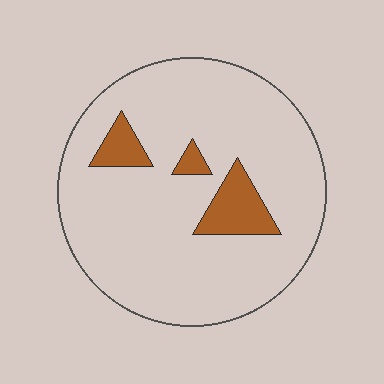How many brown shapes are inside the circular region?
3.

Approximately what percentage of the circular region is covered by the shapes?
Approximately 10%.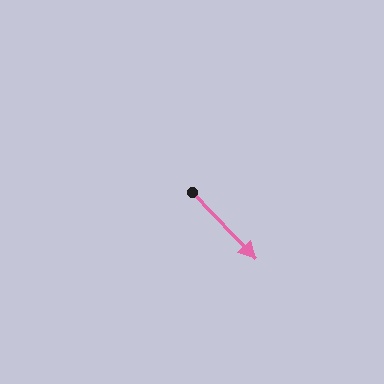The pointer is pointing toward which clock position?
Roughly 5 o'clock.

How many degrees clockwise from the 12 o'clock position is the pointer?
Approximately 136 degrees.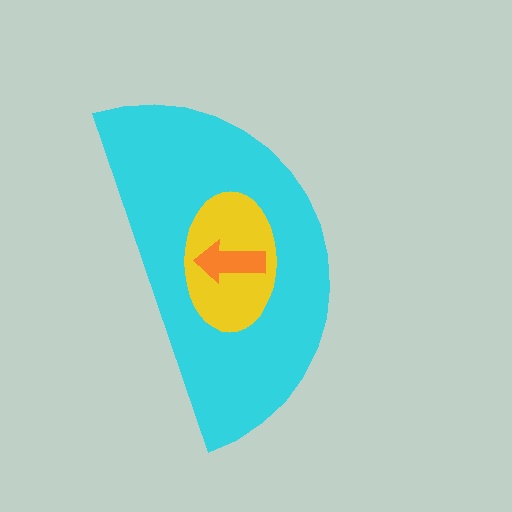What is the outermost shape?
The cyan semicircle.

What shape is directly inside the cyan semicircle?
The yellow ellipse.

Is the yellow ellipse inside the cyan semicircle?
Yes.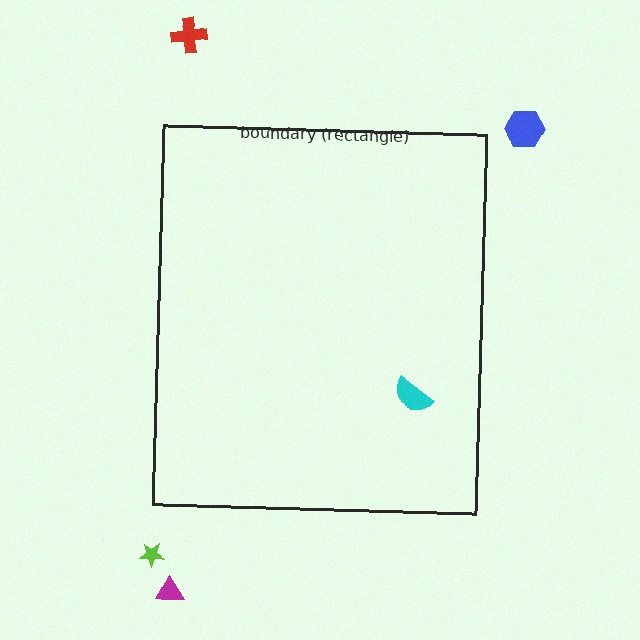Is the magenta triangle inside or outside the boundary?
Outside.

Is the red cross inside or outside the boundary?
Outside.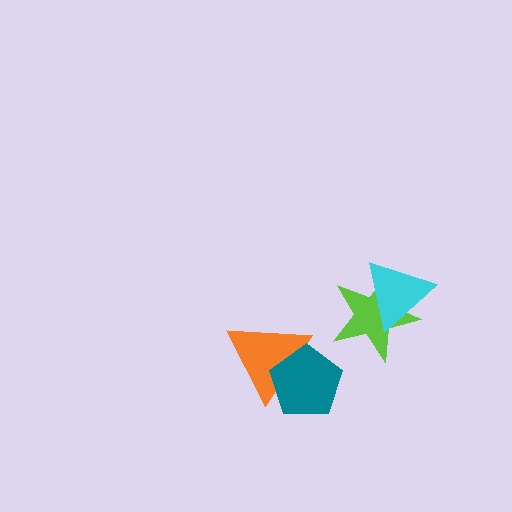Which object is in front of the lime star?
The cyan triangle is in front of the lime star.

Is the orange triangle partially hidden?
Yes, it is partially covered by another shape.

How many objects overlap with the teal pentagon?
1 object overlaps with the teal pentagon.